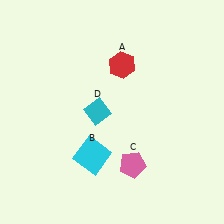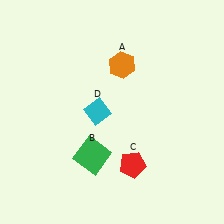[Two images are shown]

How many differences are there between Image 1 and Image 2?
There are 3 differences between the two images.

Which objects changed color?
A changed from red to orange. B changed from cyan to green. C changed from pink to red.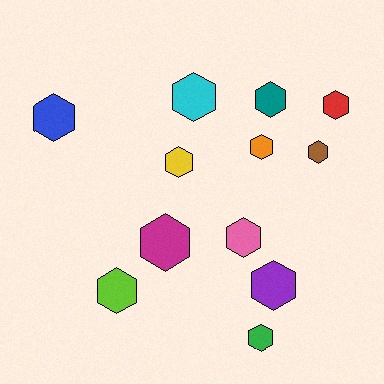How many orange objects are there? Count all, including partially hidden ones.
There is 1 orange object.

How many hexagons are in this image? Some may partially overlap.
There are 12 hexagons.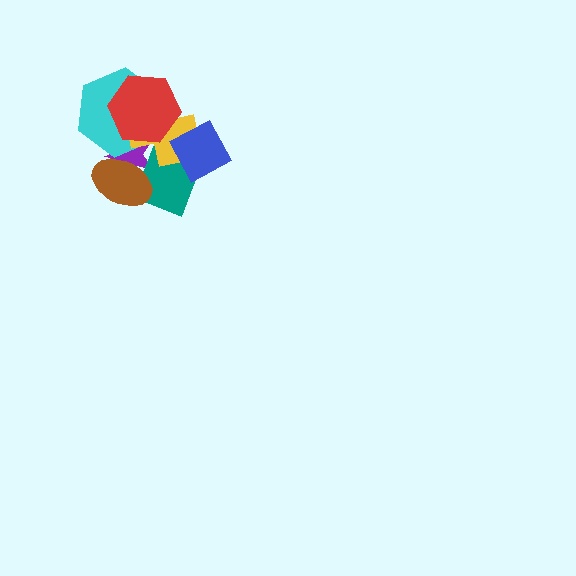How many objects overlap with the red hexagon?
4 objects overlap with the red hexagon.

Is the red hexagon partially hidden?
No, no other shape covers it.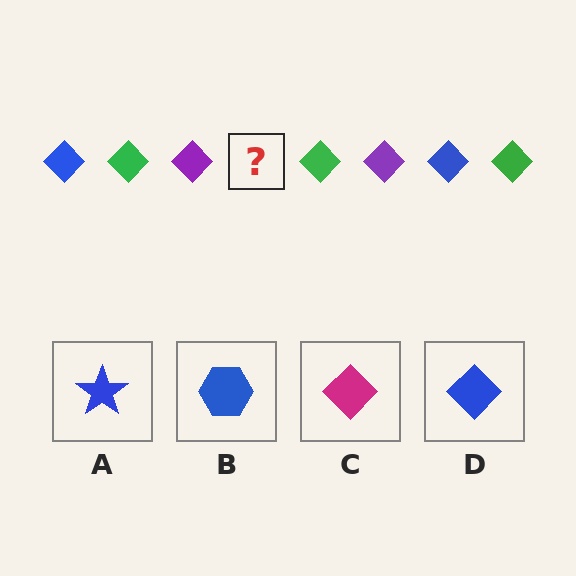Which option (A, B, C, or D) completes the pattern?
D.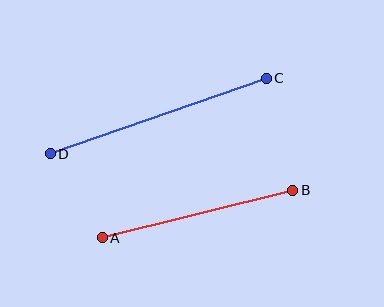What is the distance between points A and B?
The distance is approximately 197 pixels.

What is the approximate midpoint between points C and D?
The midpoint is at approximately (158, 116) pixels.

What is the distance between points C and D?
The distance is approximately 229 pixels.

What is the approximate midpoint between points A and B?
The midpoint is at approximately (197, 214) pixels.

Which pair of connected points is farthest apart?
Points C and D are farthest apart.